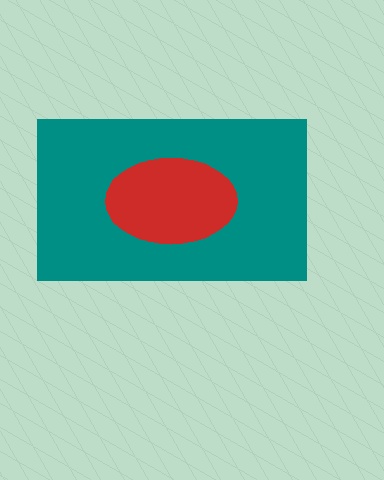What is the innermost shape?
The red ellipse.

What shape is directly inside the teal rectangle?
The red ellipse.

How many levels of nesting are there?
2.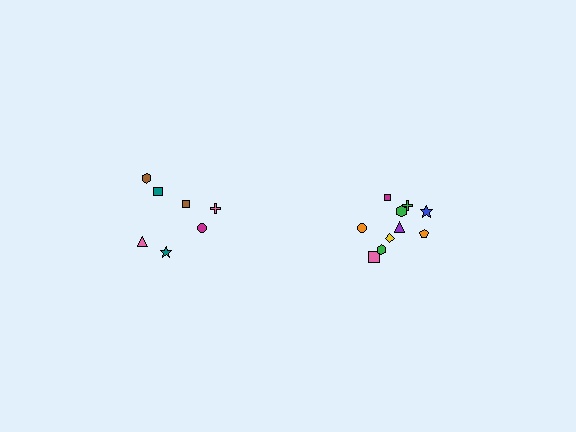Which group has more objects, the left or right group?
The right group.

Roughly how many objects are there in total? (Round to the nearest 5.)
Roughly 15 objects in total.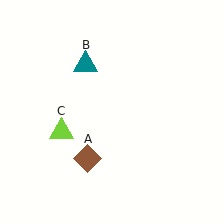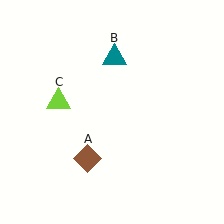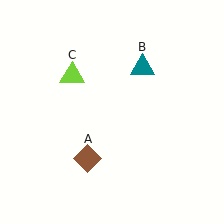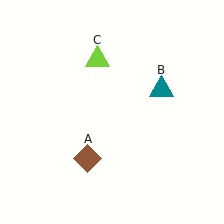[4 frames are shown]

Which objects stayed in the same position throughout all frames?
Brown diamond (object A) remained stationary.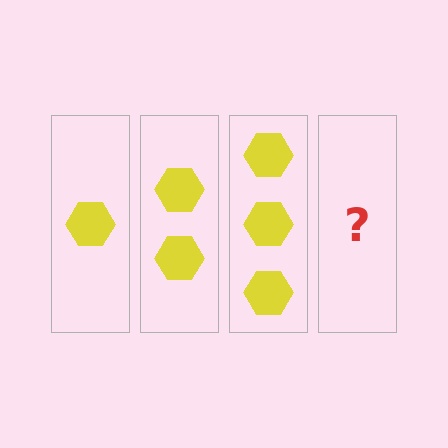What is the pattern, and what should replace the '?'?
The pattern is that each step adds one more hexagon. The '?' should be 4 hexagons.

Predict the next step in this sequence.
The next step is 4 hexagons.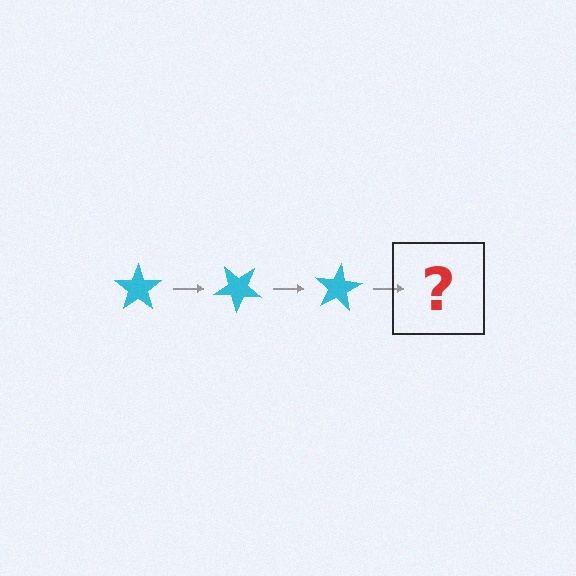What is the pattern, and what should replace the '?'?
The pattern is that the star rotates 40 degrees each step. The '?' should be a cyan star rotated 120 degrees.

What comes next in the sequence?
The next element should be a cyan star rotated 120 degrees.